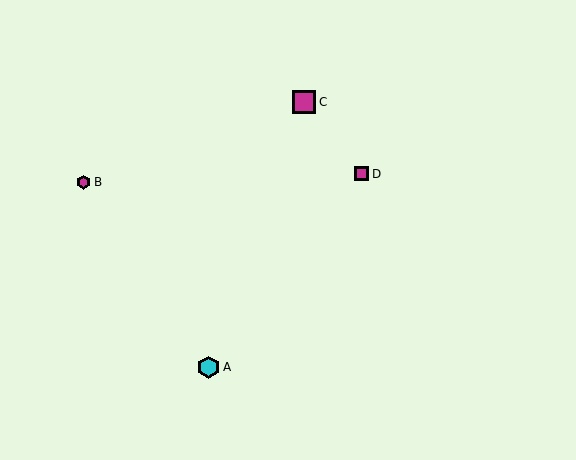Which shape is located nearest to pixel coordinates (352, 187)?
The magenta square (labeled D) at (362, 174) is nearest to that location.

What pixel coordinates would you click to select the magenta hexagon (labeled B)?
Click at (84, 182) to select the magenta hexagon B.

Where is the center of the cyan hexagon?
The center of the cyan hexagon is at (209, 367).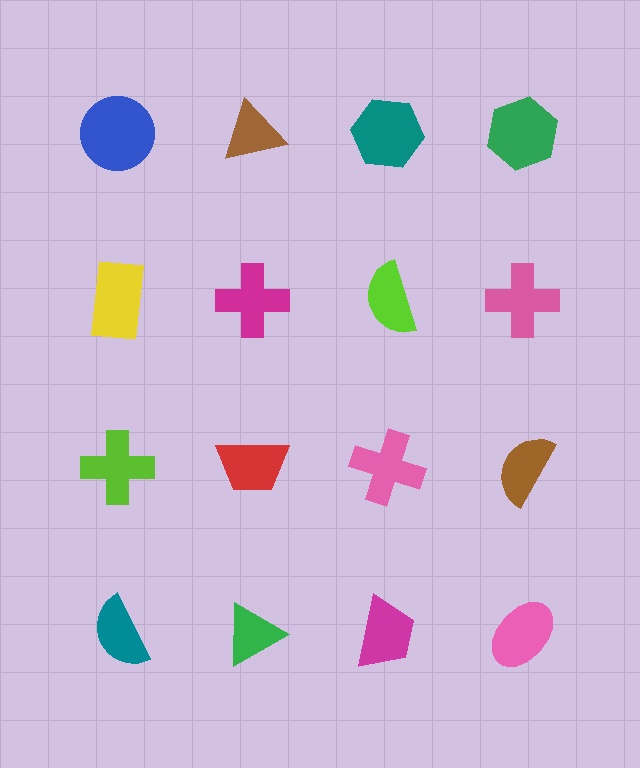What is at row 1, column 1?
A blue circle.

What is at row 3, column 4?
A brown semicircle.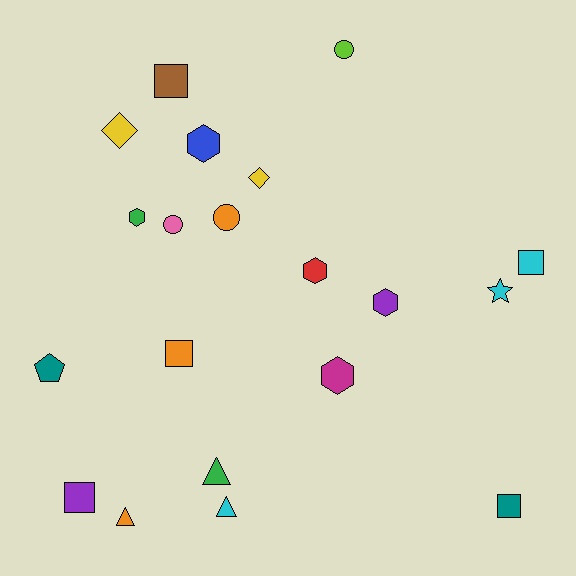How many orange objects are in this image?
There are 3 orange objects.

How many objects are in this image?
There are 20 objects.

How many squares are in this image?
There are 5 squares.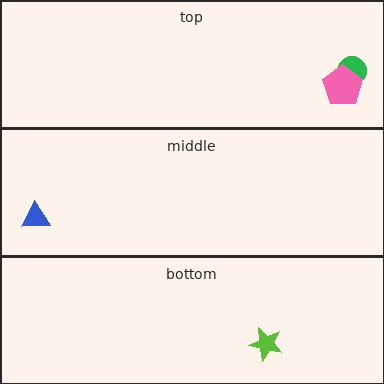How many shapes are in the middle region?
1.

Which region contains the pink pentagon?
The top region.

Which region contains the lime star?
The bottom region.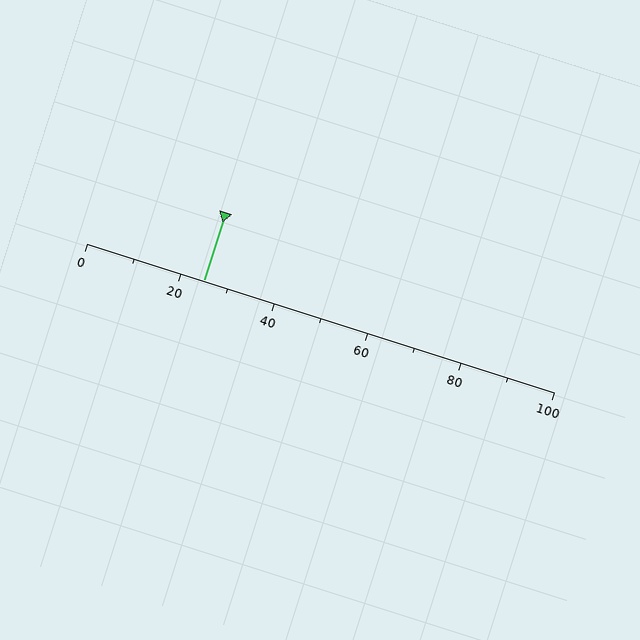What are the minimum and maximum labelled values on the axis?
The axis runs from 0 to 100.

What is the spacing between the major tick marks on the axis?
The major ticks are spaced 20 apart.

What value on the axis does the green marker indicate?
The marker indicates approximately 25.